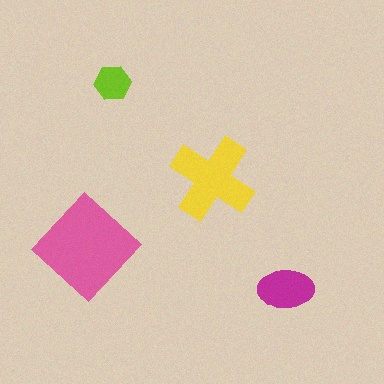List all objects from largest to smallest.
The pink diamond, the yellow cross, the magenta ellipse, the lime hexagon.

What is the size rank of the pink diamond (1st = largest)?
1st.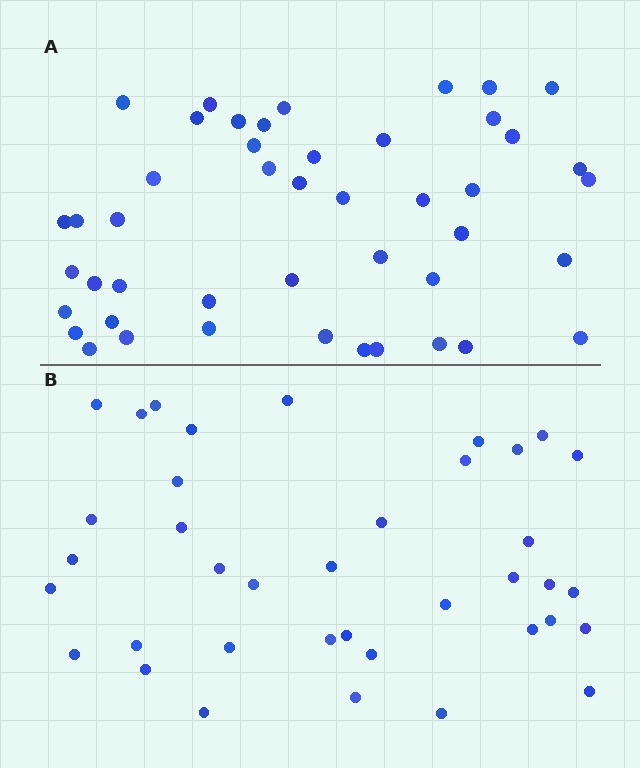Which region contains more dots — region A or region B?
Region A (the top region) has more dots.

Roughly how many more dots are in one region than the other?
Region A has roughly 8 or so more dots than region B.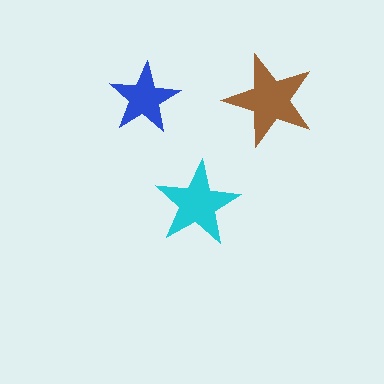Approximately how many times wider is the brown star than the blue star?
About 1.5 times wider.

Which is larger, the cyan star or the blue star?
The cyan one.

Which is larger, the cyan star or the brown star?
The brown one.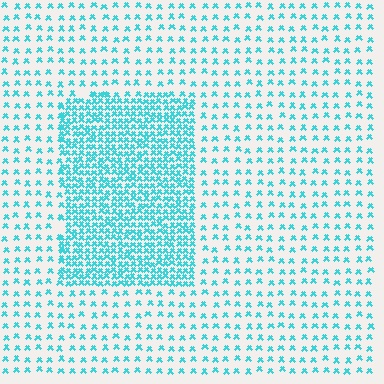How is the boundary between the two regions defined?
The boundary is defined by a change in element density (approximately 2.9x ratio). All elements are the same color, size, and shape.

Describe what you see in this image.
The image contains small cyan elements arranged at two different densities. A rectangle-shaped region is visible where the elements are more densely packed than the surrounding area.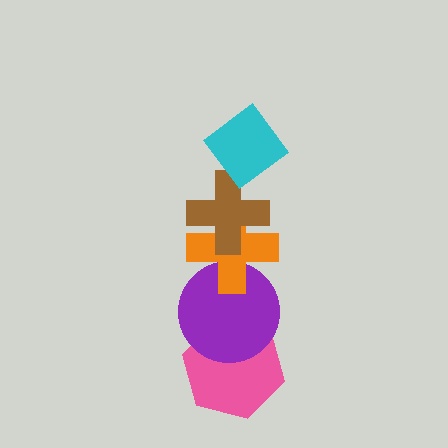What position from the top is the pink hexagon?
The pink hexagon is 5th from the top.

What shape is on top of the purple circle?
The orange cross is on top of the purple circle.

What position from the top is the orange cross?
The orange cross is 3rd from the top.